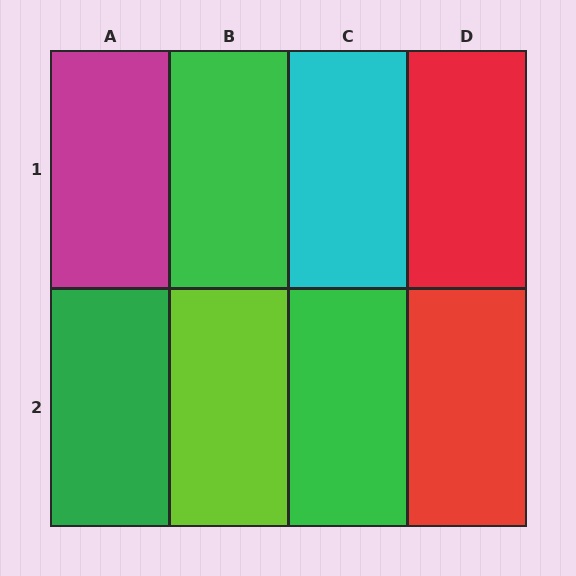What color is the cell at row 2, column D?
Red.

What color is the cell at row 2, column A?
Green.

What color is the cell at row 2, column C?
Green.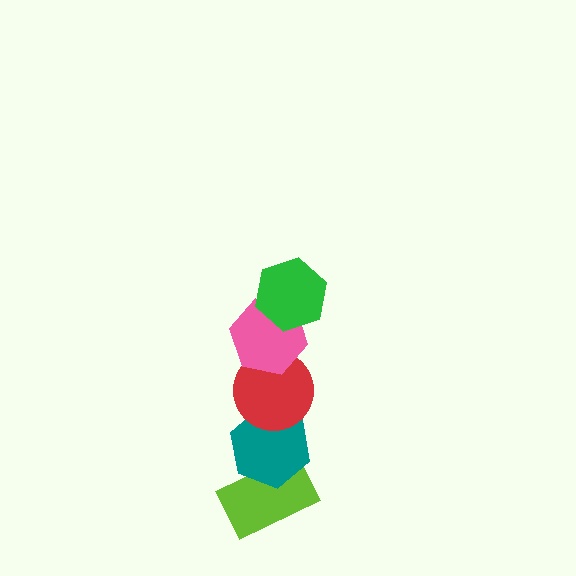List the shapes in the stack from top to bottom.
From top to bottom: the green hexagon, the pink hexagon, the red circle, the teal hexagon, the lime rectangle.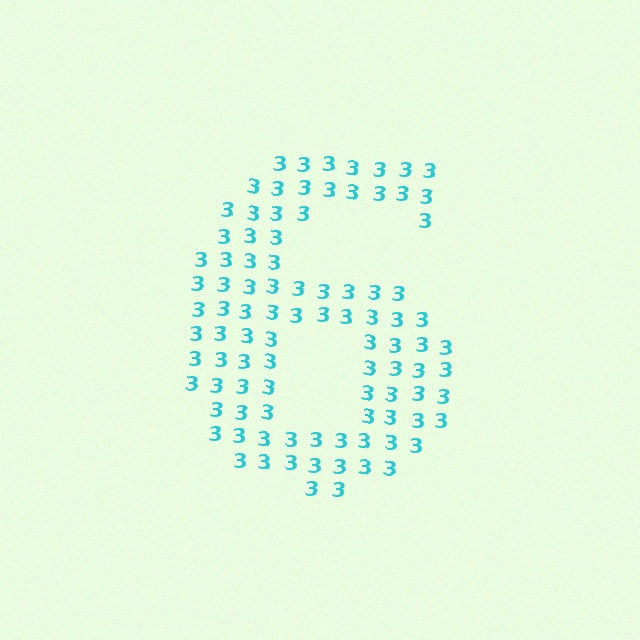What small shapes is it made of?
It is made of small digit 3's.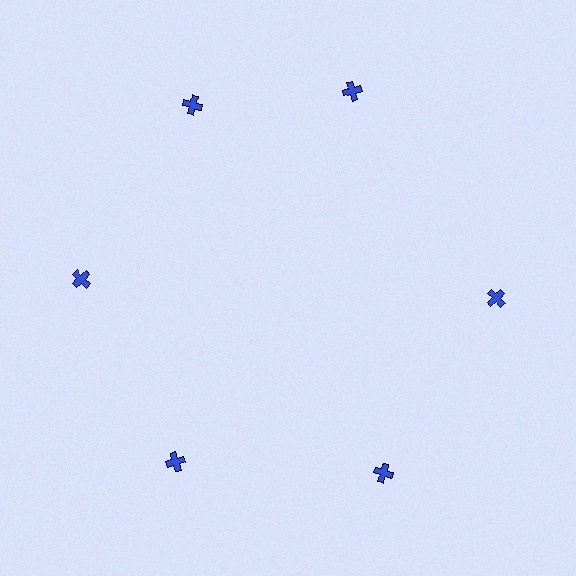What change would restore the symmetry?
The symmetry would be restored by rotating it back into even spacing with its neighbors so that all 6 crosses sit at equal angles and equal distance from the center.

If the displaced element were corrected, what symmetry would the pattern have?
It would have 6-fold rotational symmetry — the pattern would map onto itself every 60 degrees.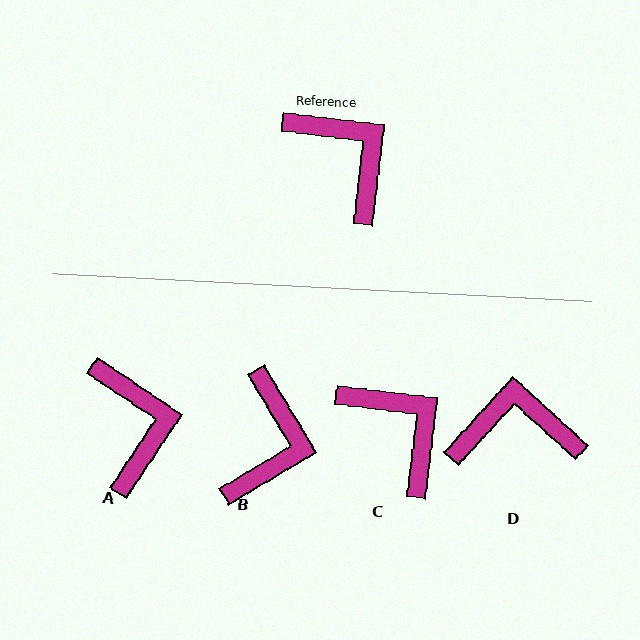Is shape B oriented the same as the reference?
No, it is off by about 52 degrees.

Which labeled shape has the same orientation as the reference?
C.